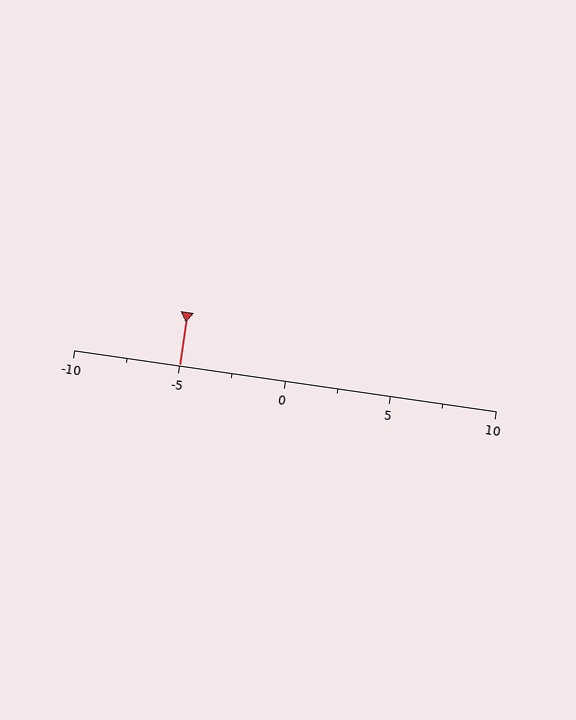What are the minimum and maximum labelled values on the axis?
The axis runs from -10 to 10.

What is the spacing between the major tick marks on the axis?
The major ticks are spaced 5 apart.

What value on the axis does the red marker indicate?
The marker indicates approximately -5.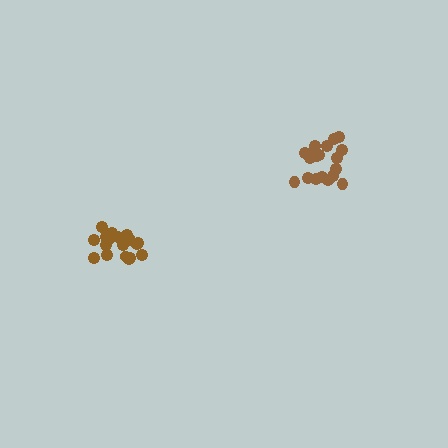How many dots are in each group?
Group 1: 19 dots, Group 2: 19 dots (38 total).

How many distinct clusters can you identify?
There are 2 distinct clusters.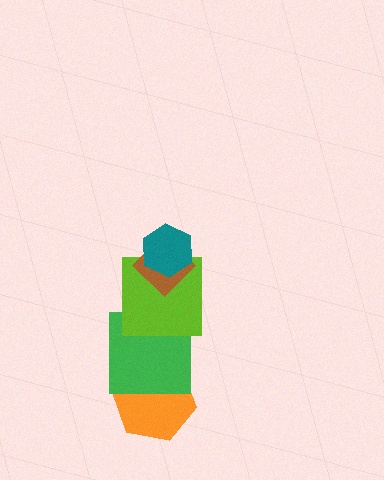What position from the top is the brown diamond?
The brown diamond is 2nd from the top.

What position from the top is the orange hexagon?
The orange hexagon is 5th from the top.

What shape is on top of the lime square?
The brown diamond is on top of the lime square.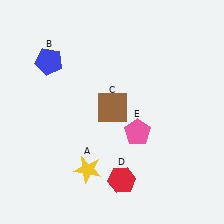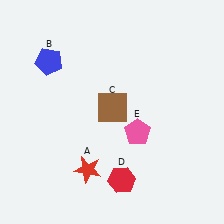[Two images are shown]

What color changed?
The star (A) changed from yellow in Image 1 to red in Image 2.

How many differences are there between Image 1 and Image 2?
There is 1 difference between the two images.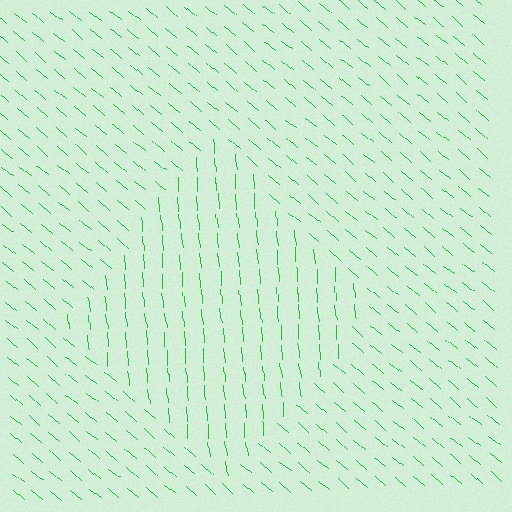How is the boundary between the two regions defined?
The boundary is defined purely by a change in line orientation (approximately 45 degrees difference). All lines are the same color and thickness.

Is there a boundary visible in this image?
Yes, there is a texture boundary formed by a change in line orientation.